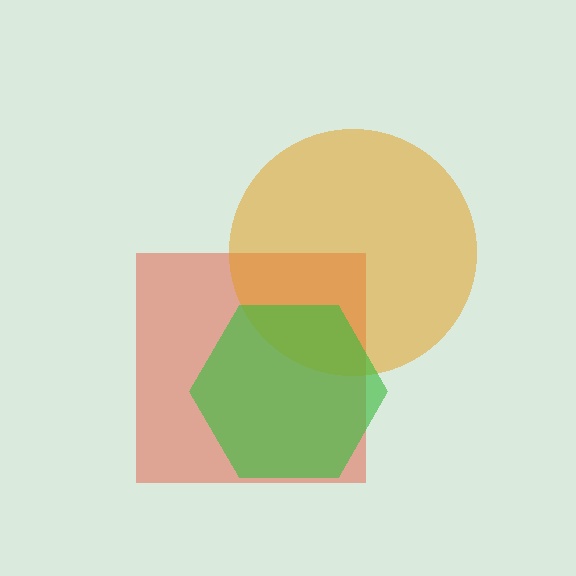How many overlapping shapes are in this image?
There are 3 overlapping shapes in the image.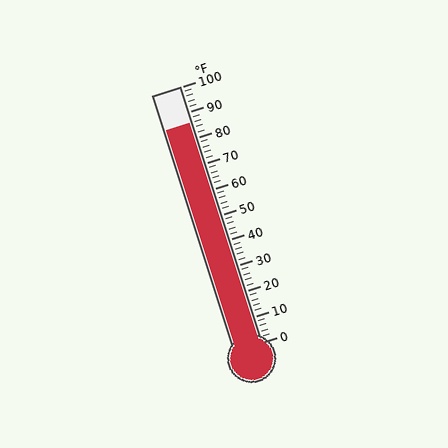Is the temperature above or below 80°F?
The temperature is above 80°F.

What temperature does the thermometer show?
The thermometer shows approximately 86°F.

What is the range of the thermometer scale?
The thermometer scale ranges from 0°F to 100°F.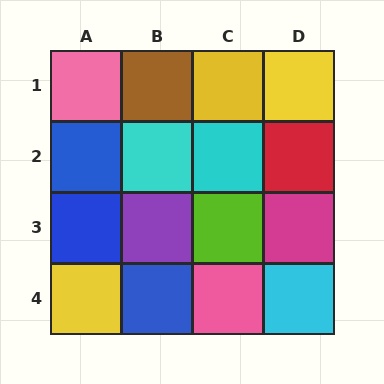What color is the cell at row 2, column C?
Cyan.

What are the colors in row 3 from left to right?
Blue, purple, lime, magenta.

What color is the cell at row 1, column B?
Brown.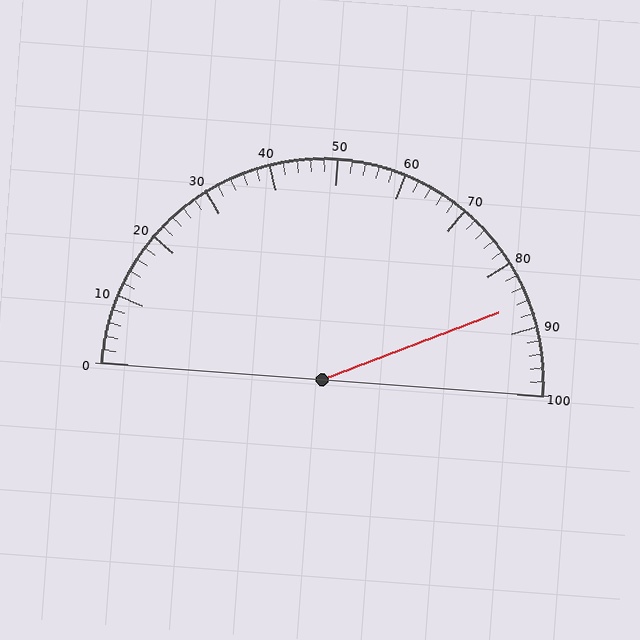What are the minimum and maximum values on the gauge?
The gauge ranges from 0 to 100.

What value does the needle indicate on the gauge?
The needle indicates approximately 86.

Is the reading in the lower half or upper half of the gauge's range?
The reading is in the upper half of the range (0 to 100).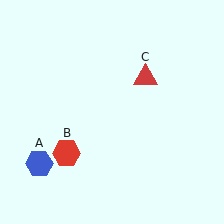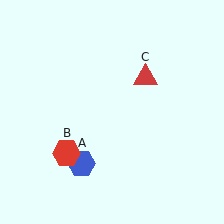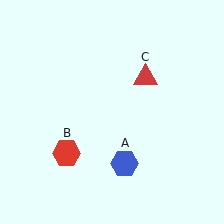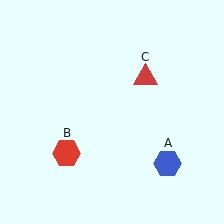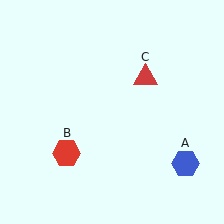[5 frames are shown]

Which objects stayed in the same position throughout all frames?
Red hexagon (object B) and red triangle (object C) remained stationary.